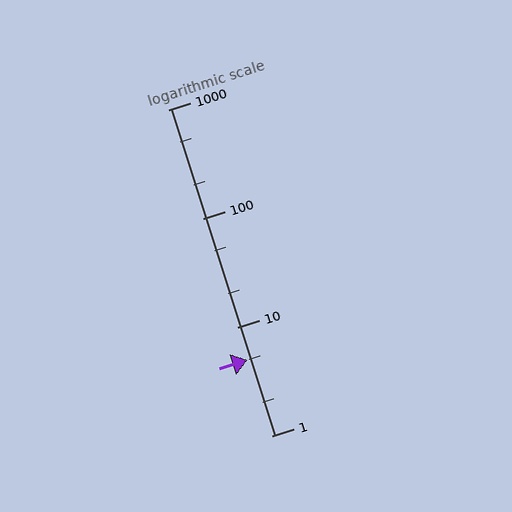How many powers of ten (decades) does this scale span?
The scale spans 3 decades, from 1 to 1000.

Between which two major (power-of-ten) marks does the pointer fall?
The pointer is between 1 and 10.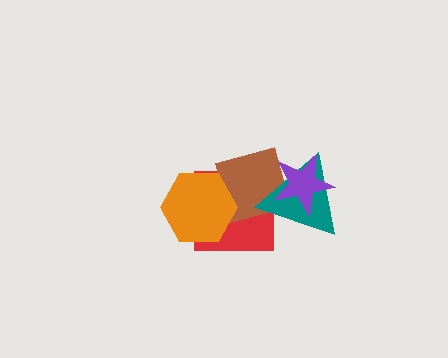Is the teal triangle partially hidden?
Yes, it is partially covered by another shape.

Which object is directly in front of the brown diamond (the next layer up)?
The orange hexagon is directly in front of the brown diamond.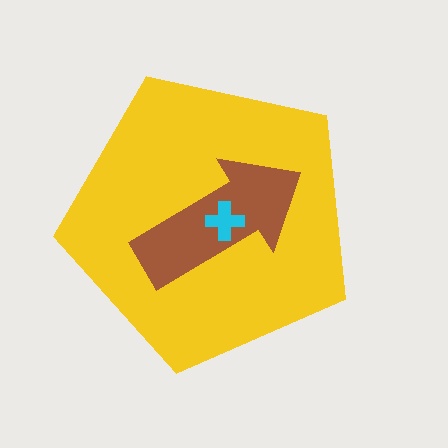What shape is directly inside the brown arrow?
The cyan cross.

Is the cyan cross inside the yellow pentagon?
Yes.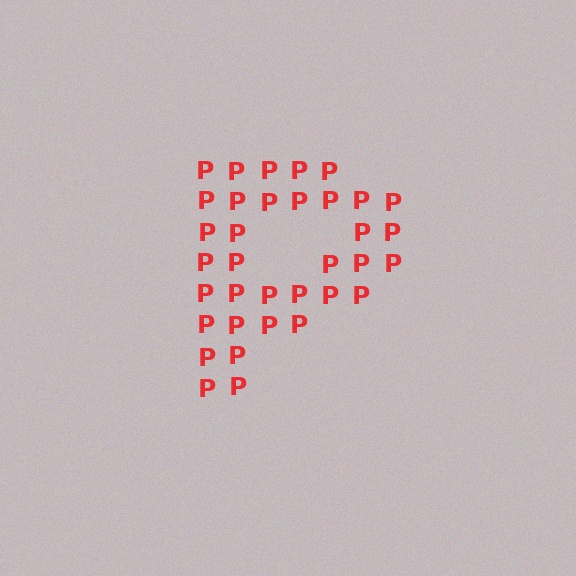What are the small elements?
The small elements are letter P's.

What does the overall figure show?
The overall figure shows the letter P.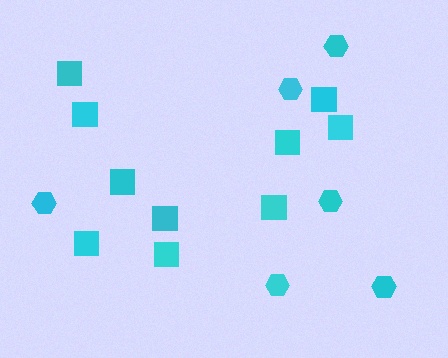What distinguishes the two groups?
There are 2 groups: one group of hexagons (6) and one group of squares (10).